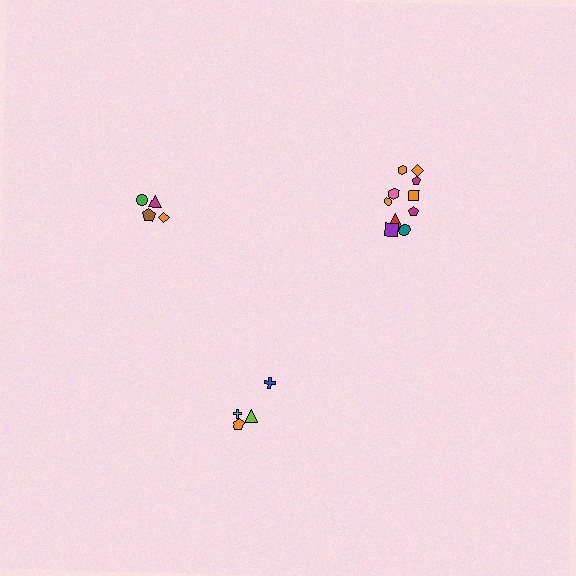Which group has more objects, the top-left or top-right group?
The top-right group.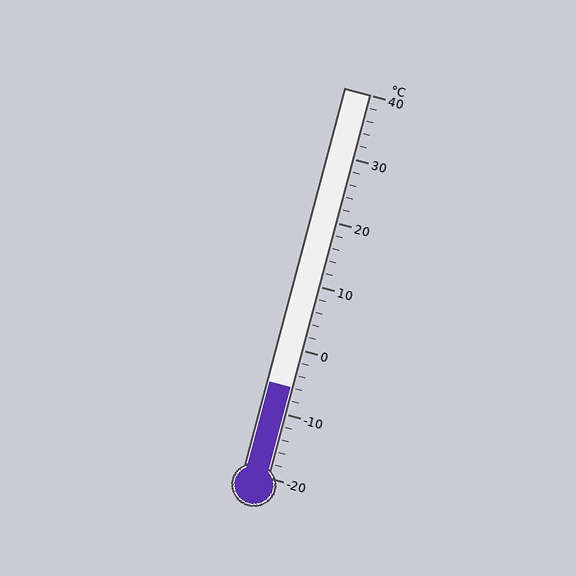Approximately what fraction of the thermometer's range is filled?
The thermometer is filled to approximately 25% of its range.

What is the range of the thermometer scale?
The thermometer scale ranges from -20°C to 40°C.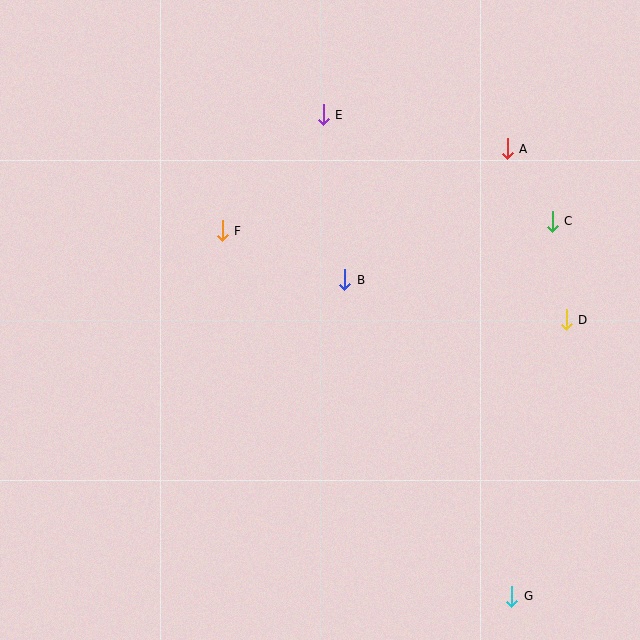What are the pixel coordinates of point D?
Point D is at (566, 320).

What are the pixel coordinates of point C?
Point C is at (552, 221).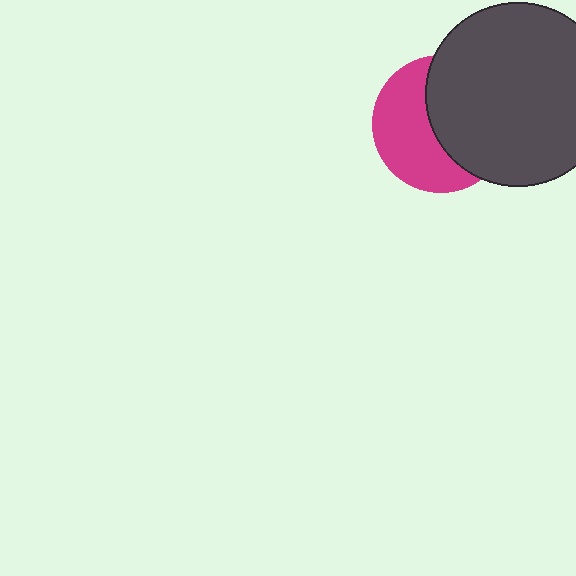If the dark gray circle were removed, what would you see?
You would see the complete magenta circle.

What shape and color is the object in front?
The object in front is a dark gray circle.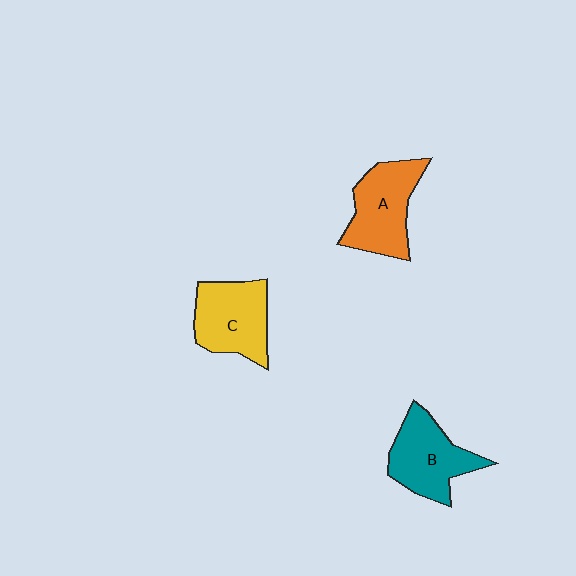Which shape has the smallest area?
Shape B (teal).